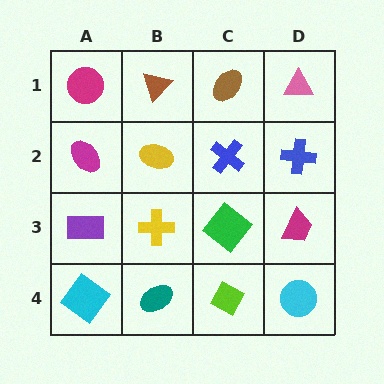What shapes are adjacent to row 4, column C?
A green diamond (row 3, column C), a teal ellipse (row 4, column B), a cyan circle (row 4, column D).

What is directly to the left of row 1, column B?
A magenta circle.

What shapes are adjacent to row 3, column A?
A magenta ellipse (row 2, column A), a cyan diamond (row 4, column A), a yellow cross (row 3, column B).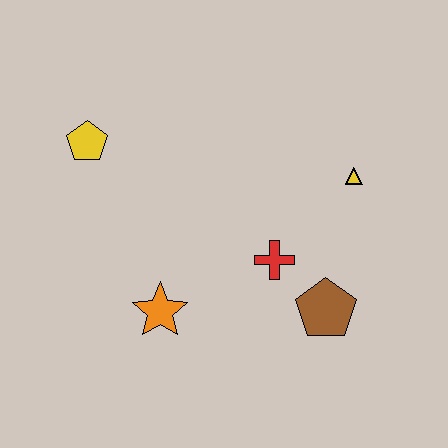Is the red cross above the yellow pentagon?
No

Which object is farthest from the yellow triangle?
The yellow pentagon is farthest from the yellow triangle.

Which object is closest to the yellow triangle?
The red cross is closest to the yellow triangle.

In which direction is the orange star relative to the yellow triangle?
The orange star is to the left of the yellow triangle.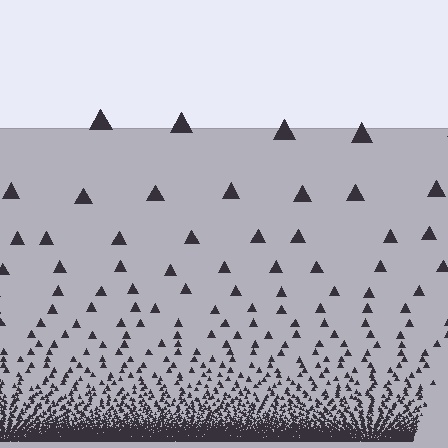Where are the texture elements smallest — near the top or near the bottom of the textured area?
Near the bottom.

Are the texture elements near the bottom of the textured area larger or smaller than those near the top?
Smaller. The gradient is inverted — elements near the bottom are smaller and denser.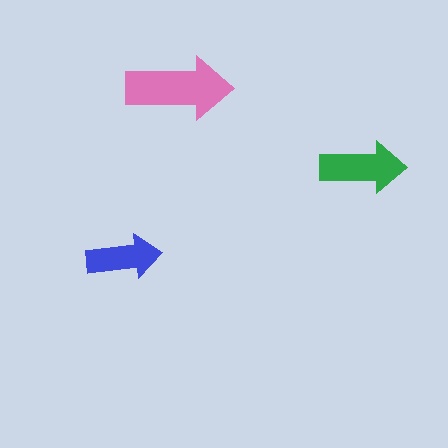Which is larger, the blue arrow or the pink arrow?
The pink one.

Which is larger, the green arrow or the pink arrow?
The pink one.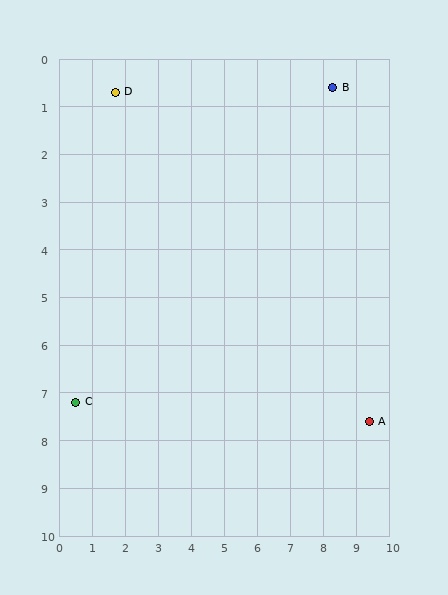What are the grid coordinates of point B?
Point B is at approximately (8.3, 0.6).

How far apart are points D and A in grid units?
Points D and A are about 10.3 grid units apart.